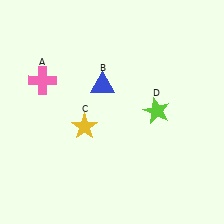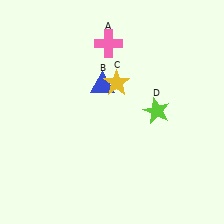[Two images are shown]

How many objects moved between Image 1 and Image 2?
2 objects moved between the two images.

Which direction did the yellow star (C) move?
The yellow star (C) moved up.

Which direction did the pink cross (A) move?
The pink cross (A) moved right.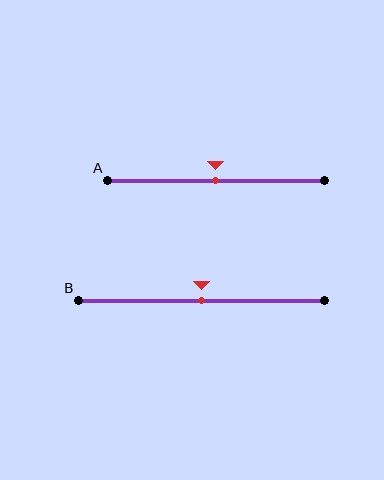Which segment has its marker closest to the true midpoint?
Segment A has its marker closest to the true midpoint.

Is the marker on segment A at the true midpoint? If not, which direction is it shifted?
Yes, the marker on segment A is at the true midpoint.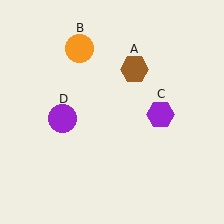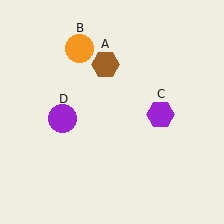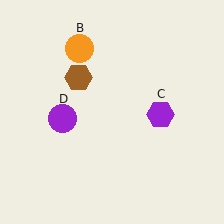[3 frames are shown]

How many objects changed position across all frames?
1 object changed position: brown hexagon (object A).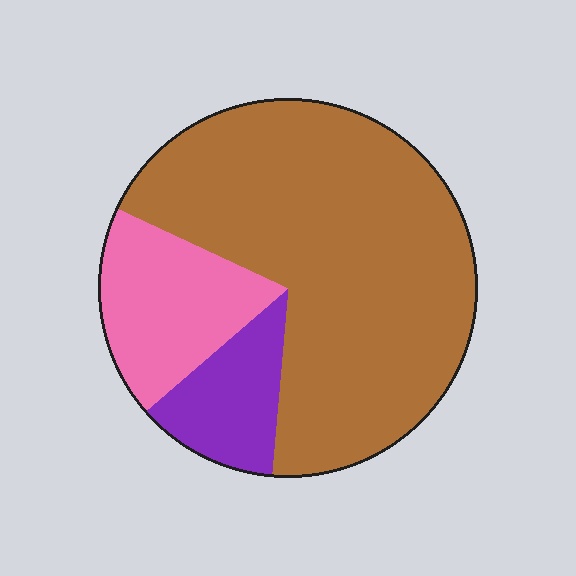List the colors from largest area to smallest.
From largest to smallest: brown, pink, purple.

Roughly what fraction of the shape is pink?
Pink covers roughly 20% of the shape.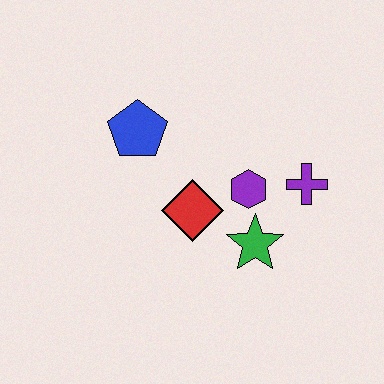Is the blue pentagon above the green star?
Yes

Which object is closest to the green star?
The purple hexagon is closest to the green star.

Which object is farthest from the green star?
The blue pentagon is farthest from the green star.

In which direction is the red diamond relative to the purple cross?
The red diamond is to the left of the purple cross.